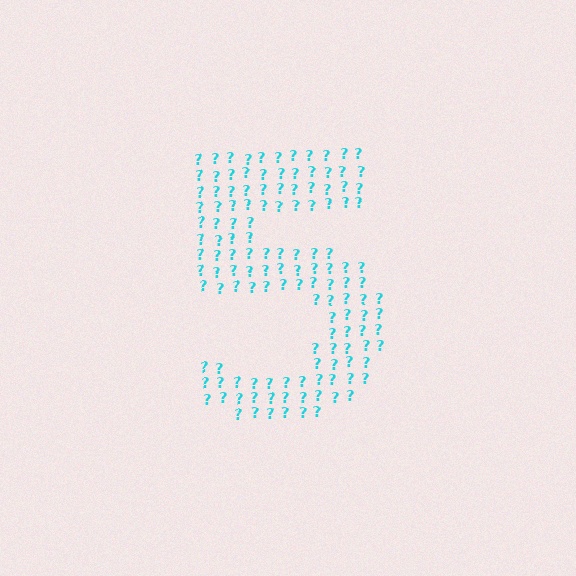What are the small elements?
The small elements are question marks.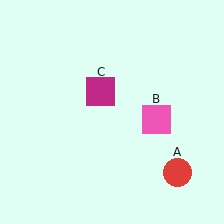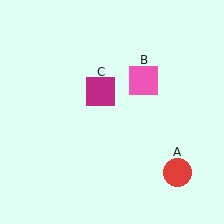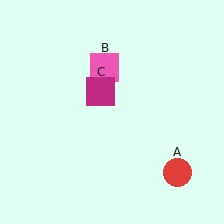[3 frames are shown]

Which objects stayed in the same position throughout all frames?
Red circle (object A) and magenta square (object C) remained stationary.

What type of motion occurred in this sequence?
The pink square (object B) rotated counterclockwise around the center of the scene.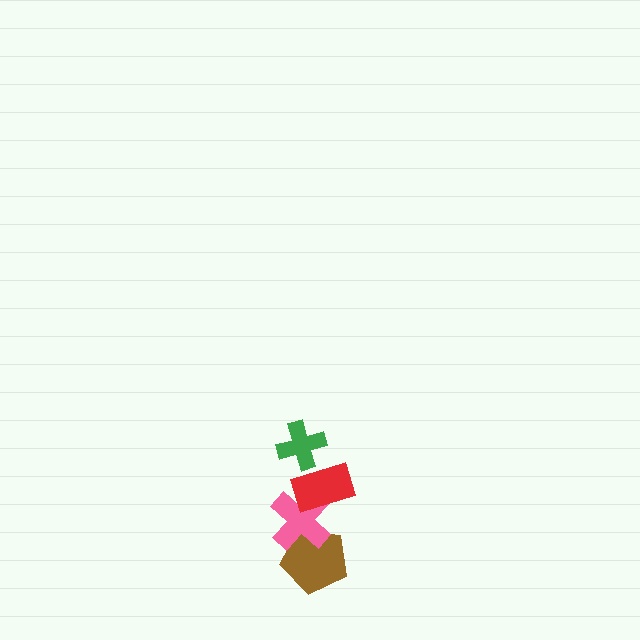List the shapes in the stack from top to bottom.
From top to bottom: the green cross, the red rectangle, the pink cross, the brown pentagon.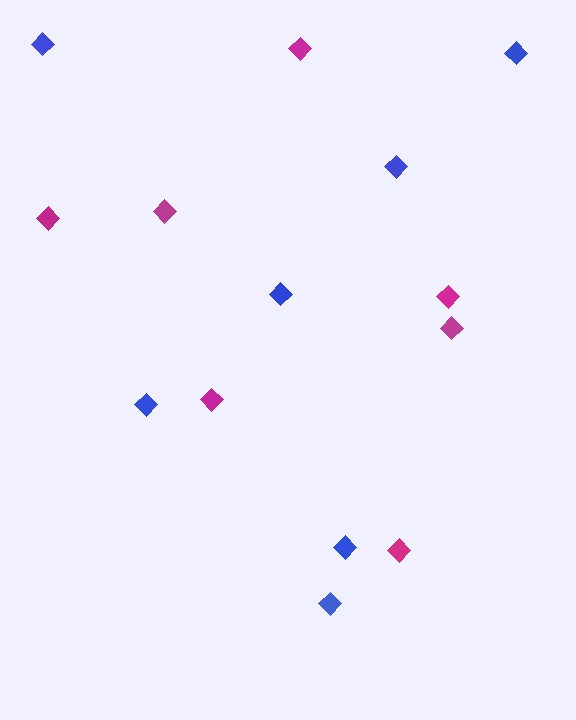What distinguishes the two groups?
There are 2 groups: one group of magenta diamonds (7) and one group of blue diamonds (7).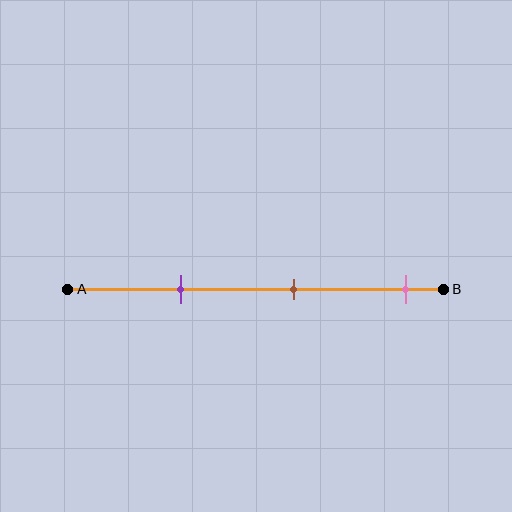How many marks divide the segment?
There are 3 marks dividing the segment.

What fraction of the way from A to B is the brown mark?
The brown mark is approximately 60% (0.6) of the way from A to B.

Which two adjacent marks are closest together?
The purple and brown marks are the closest adjacent pair.